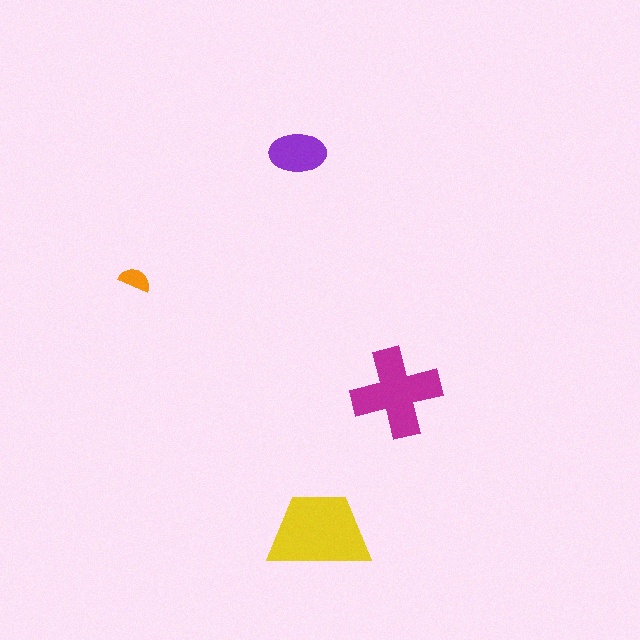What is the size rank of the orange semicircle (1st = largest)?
4th.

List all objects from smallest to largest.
The orange semicircle, the purple ellipse, the magenta cross, the yellow trapezoid.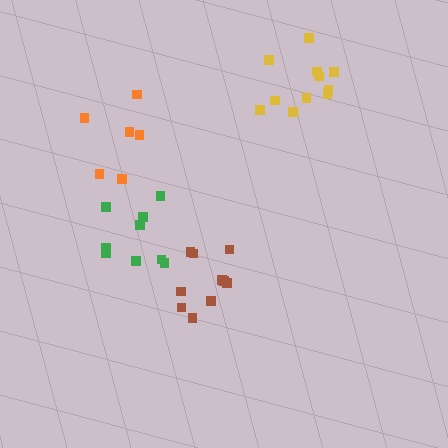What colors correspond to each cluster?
The clusters are colored: orange, brown, yellow, green.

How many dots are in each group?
Group 1: 6 dots, Group 2: 10 dots, Group 3: 11 dots, Group 4: 9 dots (36 total).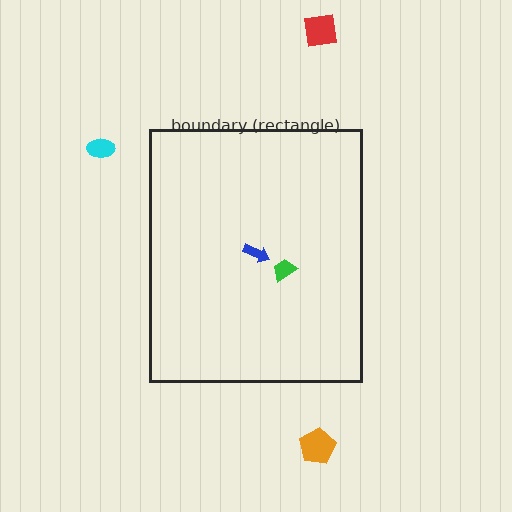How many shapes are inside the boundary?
2 inside, 3 outside.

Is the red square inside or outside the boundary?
Outside.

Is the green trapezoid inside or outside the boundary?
Inside.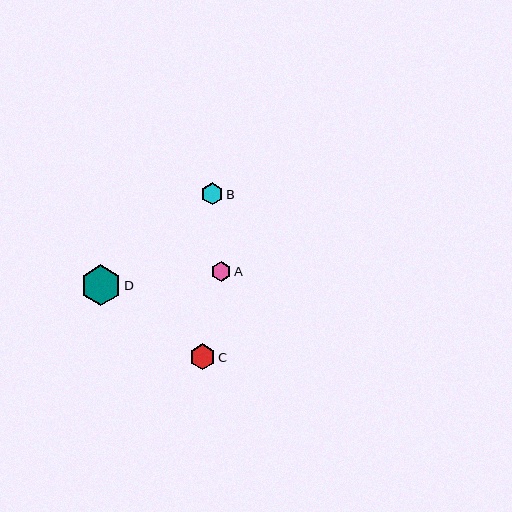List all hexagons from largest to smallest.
From largest to smallest: D, C, B, A.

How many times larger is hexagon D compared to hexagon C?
Hexagon D is approximately 1.6 times the size of hexagon C.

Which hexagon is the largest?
Hexagon D is the largest with a size of approximately 40 pixels.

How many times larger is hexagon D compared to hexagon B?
Hexagon D is approximately 1.8 times the size of hexagon B.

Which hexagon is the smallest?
Hexagon A is the smallest with a size of approximately 20 pixels.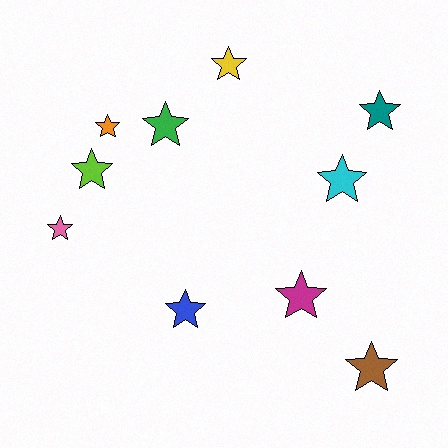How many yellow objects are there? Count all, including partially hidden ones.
There is 1 yellow object.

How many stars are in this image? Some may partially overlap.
There are 10 stars.